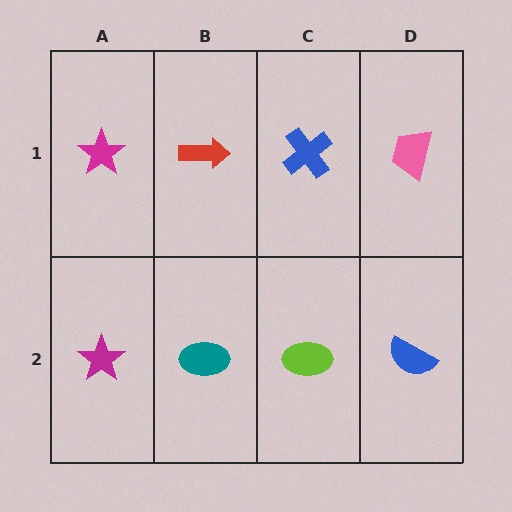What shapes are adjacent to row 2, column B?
A red arrow (row 1, column B), a magenta star (row 2, column A), a lime ellipse (row 2, column C).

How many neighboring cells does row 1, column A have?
2.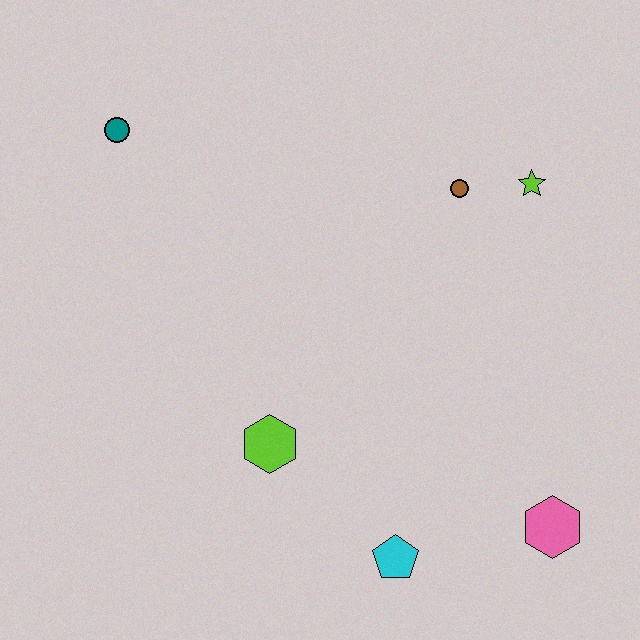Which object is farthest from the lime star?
The teal circle is farthest from the lime star.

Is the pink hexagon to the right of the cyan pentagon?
Yes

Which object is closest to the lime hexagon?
The cyan pentagon is closest to the lime hexagon.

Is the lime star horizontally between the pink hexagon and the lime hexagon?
Yes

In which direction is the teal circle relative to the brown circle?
The teal circle is to the left of the brown circle.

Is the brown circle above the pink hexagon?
Yes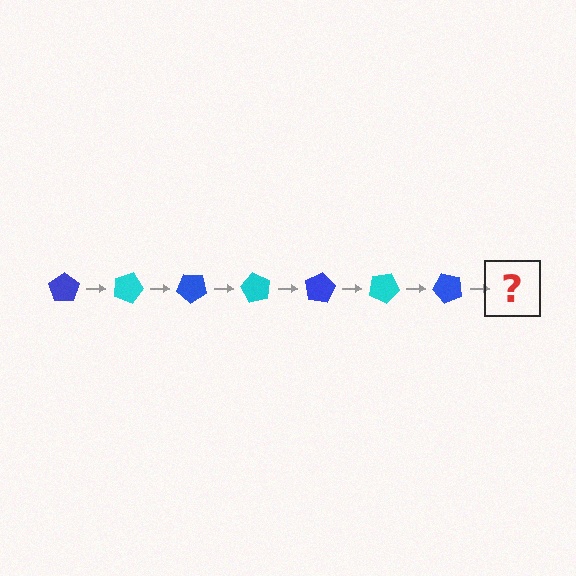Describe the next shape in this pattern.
It should be a cyan pentagon, rotated 140 degrees from the start.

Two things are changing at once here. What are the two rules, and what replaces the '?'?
The two rules are that it rotates 20 degrees each step and the color cycles through blue and cyan. The '?' should be a cyan pentagon, rotated 140 degrees from the start.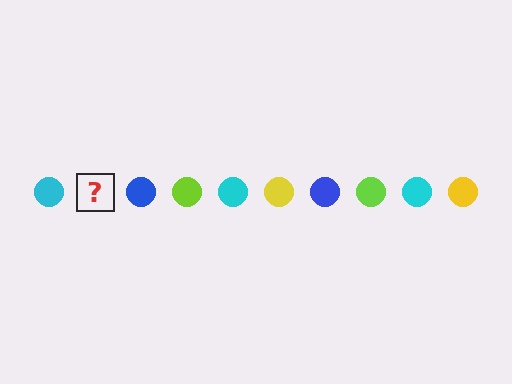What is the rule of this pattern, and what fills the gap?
The rule is that the pattern cycles through cyan, yellow, blue, lime circles. The gap should be filled with a yellow circle.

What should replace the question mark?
The question mark should be replaced with a yellow circle.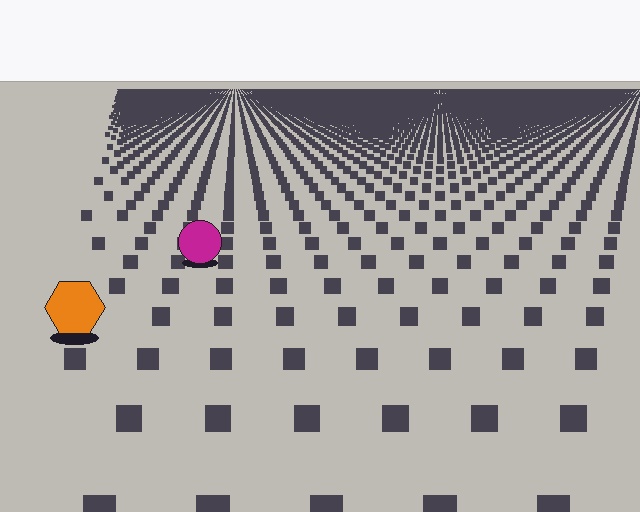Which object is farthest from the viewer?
The magenta circle is farthest from the viewer. It appears smaller and the ground texture around it is denser.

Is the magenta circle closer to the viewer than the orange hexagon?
No. The orange hexagon is closer — you can tell from the texture gradient: the ground texture is coarser near it.